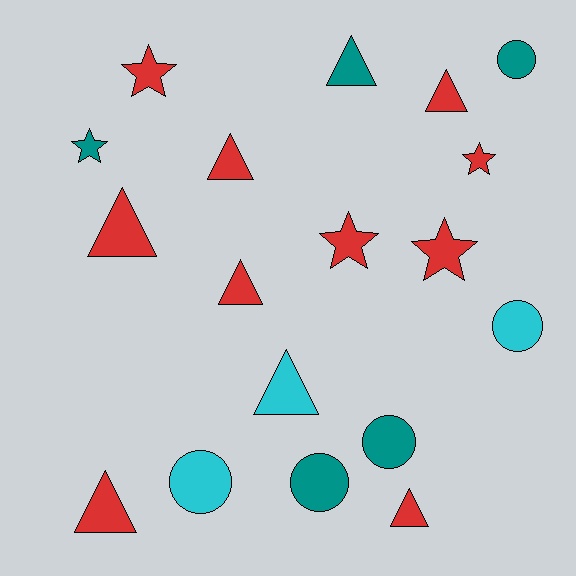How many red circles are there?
There are no red circles.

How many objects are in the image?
There are 18 objects.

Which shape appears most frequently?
Triangle, with 8 objects.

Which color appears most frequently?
Red, with 10 objects.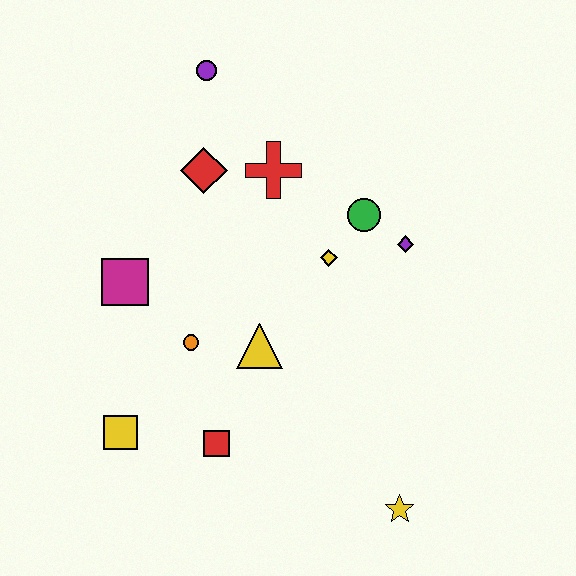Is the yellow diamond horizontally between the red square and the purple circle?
No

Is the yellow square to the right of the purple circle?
No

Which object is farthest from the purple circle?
The yellow star is farthest from the purple circle.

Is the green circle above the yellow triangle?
Yes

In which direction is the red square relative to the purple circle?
The red square is below the purple circle.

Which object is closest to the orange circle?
The yellow triangle is closest to the orange circle.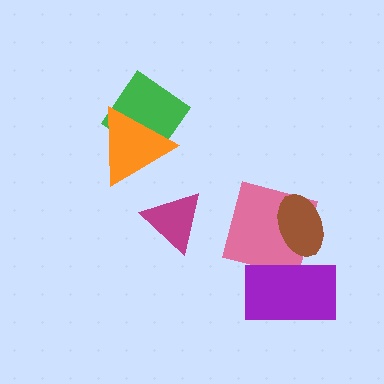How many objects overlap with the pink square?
2 objects overlap with the pink square.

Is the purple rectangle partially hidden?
Yes, it is partially covered by another shape.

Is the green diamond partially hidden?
Yes, it is partially covered by another shape.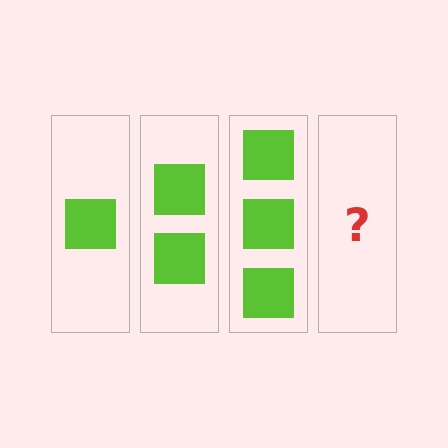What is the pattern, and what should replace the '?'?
The pattern is that each step adds one more square. The '?' should be 4 squares.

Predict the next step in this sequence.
The next step is 4 squares.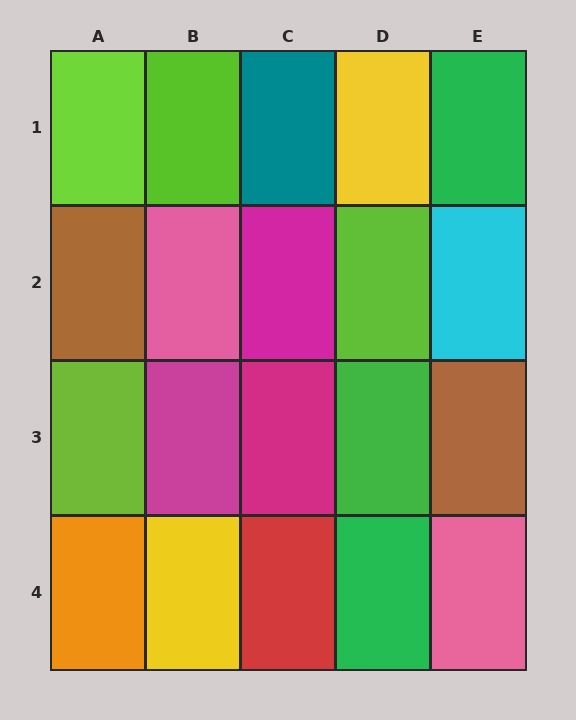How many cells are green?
3 cells are green.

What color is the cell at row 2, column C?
Magenta.